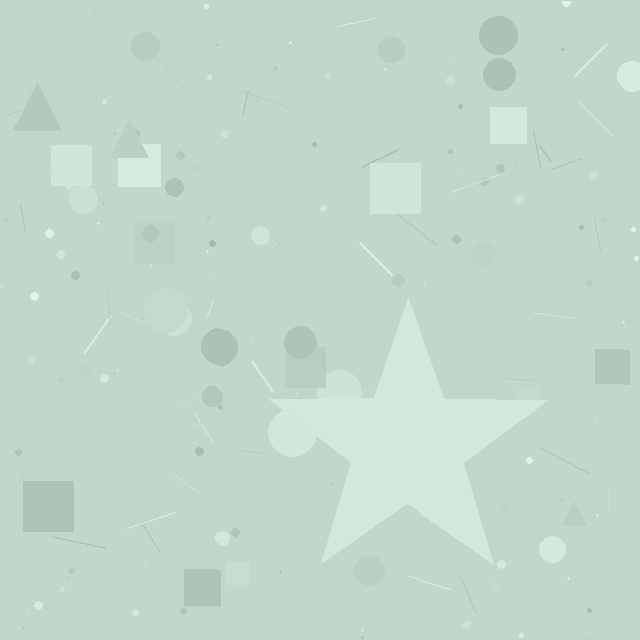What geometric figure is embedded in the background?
A star is embedded in the background.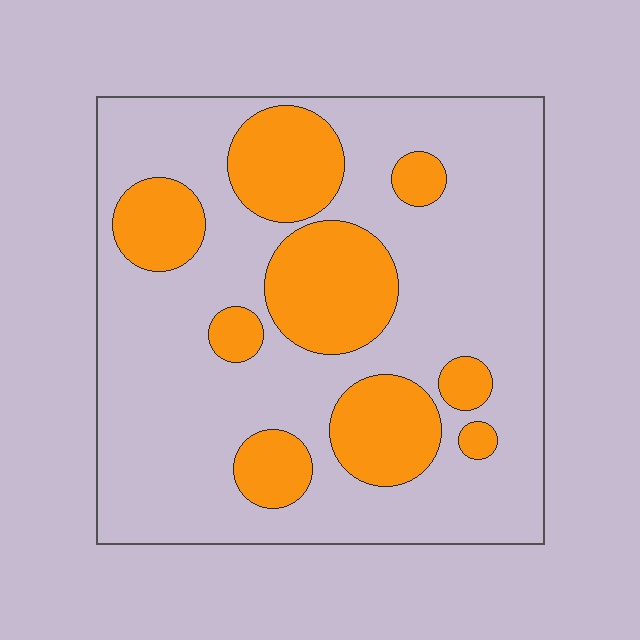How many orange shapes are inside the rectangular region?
9.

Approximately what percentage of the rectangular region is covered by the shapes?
Approximately 30%.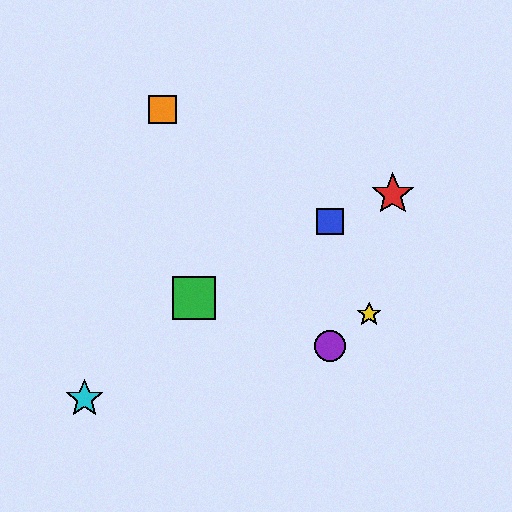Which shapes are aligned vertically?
The blue square, the purple circle are aligned vertically.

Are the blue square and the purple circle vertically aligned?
Yes, both are at x≈330.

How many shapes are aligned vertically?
2 shapes (the blue square, the purple circle) are aligned vertically.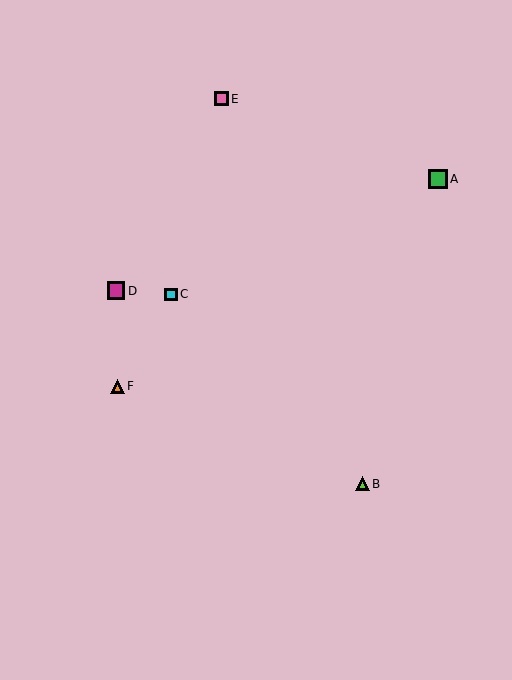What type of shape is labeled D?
Shape D is a magenta square.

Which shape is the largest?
The green square (labeled A) is the largest.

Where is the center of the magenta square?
The center of the magenta square is at (116, 291).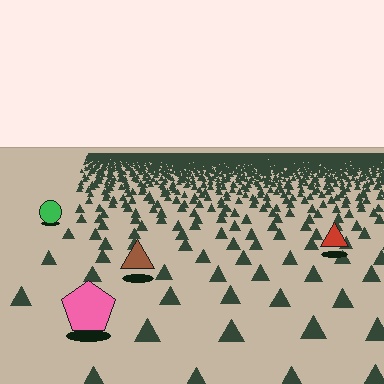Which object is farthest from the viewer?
The green circle is farthest from the viewer. It appears smaller and the ground texture around it is denser.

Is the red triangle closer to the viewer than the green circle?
Yes. The red triangle is closer — you can tell from the texture gradient: the ground texture is coarser near it.